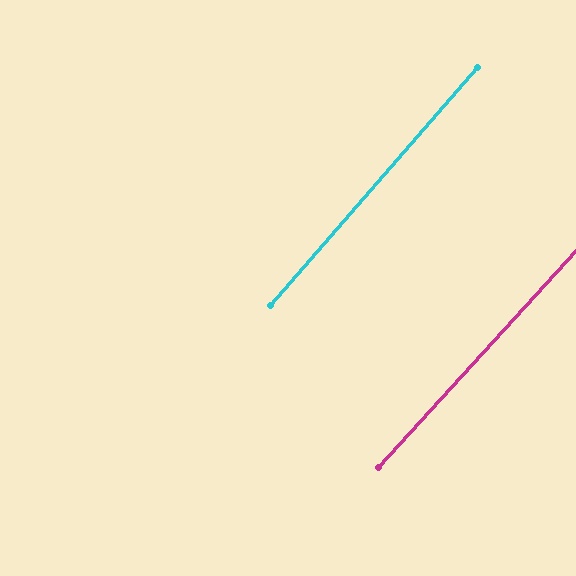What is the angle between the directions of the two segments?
Approximately 1 degree.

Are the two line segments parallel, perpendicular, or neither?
Parallel — their directions differ by only 1.3°.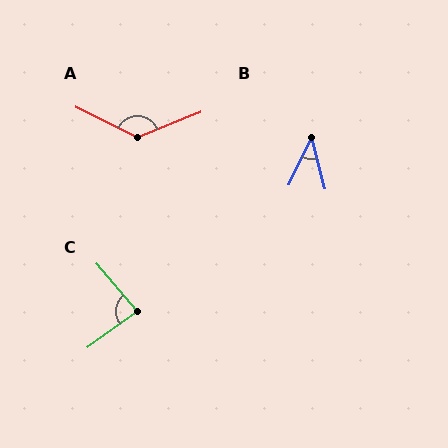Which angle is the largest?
A, at approximately 132 degrees.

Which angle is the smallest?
B, at approximately 39 degrees.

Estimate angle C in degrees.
Approximately 84 degrees.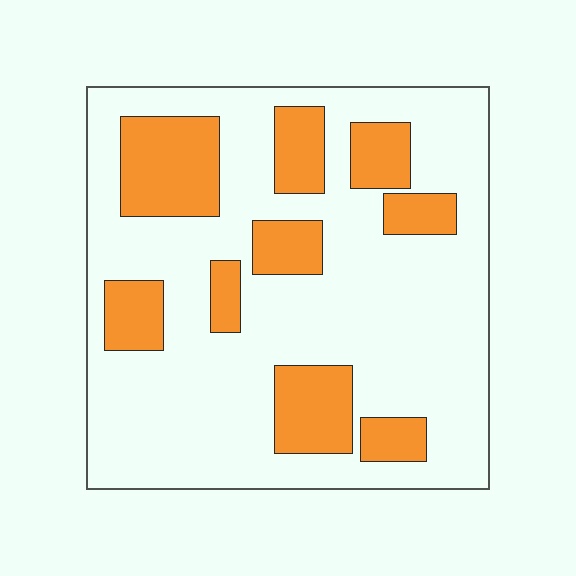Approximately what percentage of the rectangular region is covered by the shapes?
Approximately 25%.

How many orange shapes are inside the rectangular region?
9.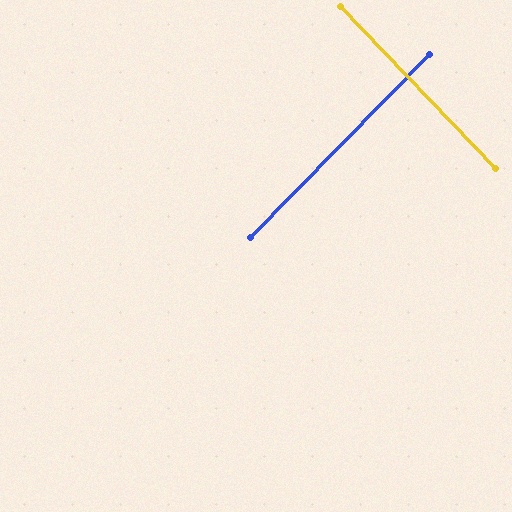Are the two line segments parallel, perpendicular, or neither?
Perpendicular — they meet at approximately 88°.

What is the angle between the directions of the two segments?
Approximately 88 degrees.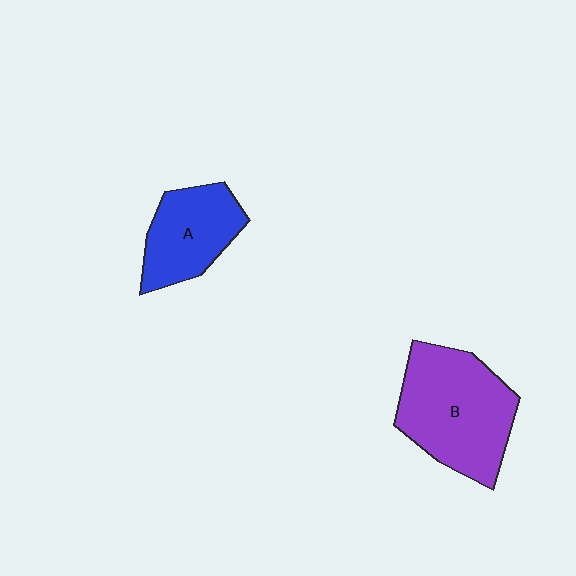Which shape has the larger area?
Shape B (purple).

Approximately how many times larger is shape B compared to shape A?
Approximately 1.6 times.